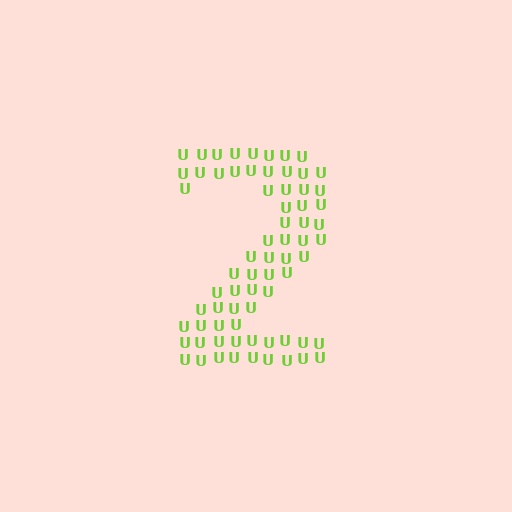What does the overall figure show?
The overall figure shows the digit 2.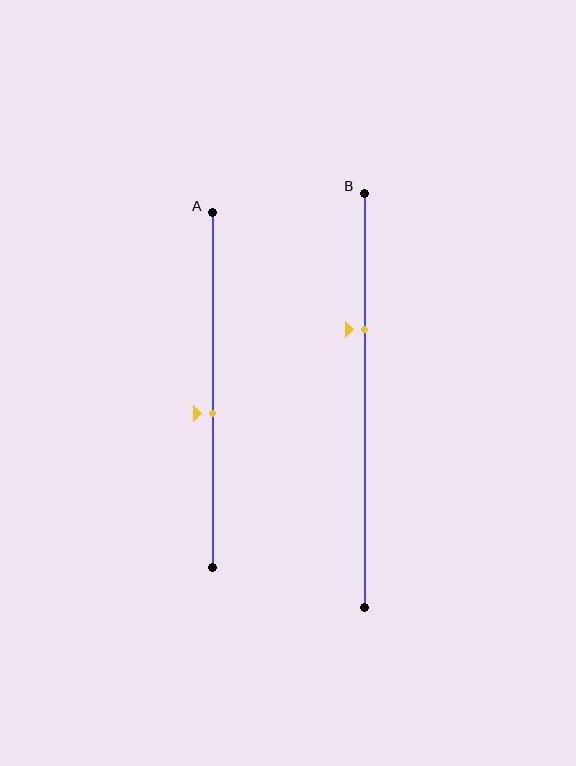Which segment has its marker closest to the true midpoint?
Segment A has its marker closest to the true midpoint.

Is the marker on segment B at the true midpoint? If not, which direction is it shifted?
No, the marker on segment B is shifted upward by about 17% of the segment length.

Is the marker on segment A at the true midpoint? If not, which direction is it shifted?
No, the marker on segment A is shifted downward by about 6% of the segment length.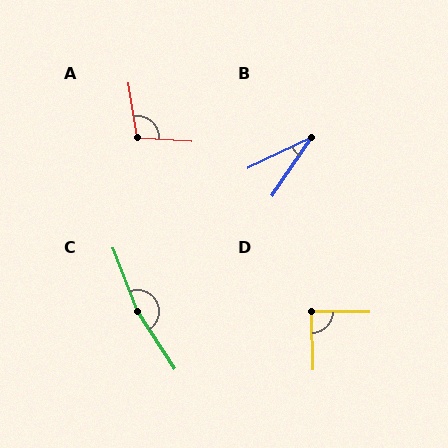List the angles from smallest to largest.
B (30°), D (88°), A (103°), C (168°).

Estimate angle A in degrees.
Approximately 103 degrees.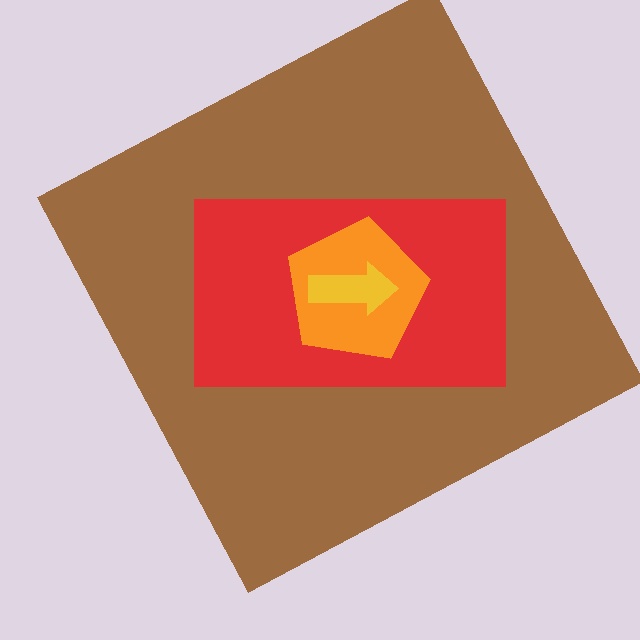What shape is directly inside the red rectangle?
The orange pentagon.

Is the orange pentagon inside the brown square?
Yes.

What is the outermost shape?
The brown square.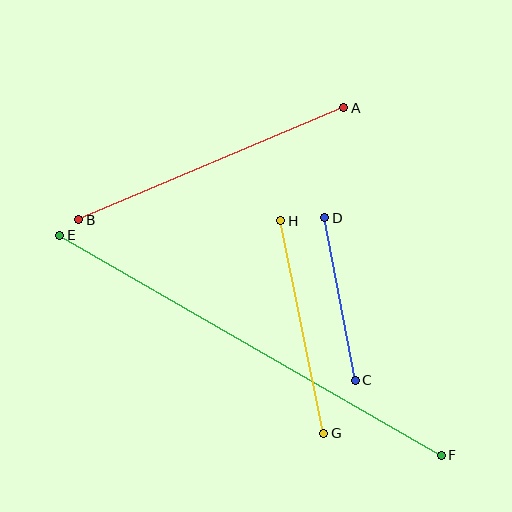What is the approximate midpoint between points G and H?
The midpoint is at approximately (302, 327) pixels.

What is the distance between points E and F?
The distance is approximately 440 pixels.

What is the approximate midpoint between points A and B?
The midpoint is at approximately (211, 164) pixels.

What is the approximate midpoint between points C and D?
The midpoint is at approximately (340, 299) pixels.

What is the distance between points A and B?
The distance is approximately 287 pixels.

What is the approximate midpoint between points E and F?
The midpoint is at approximately (250, 345) pixels.